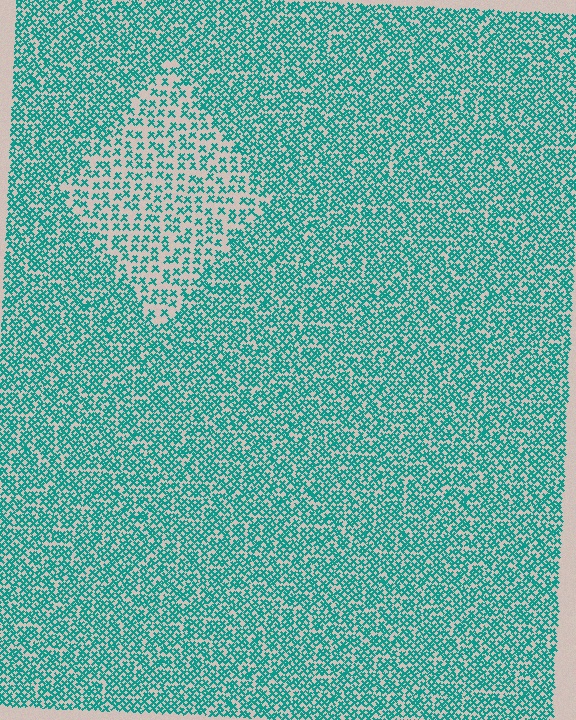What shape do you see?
I see a diamond.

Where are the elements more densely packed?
The elements are more densely packed outside the diamond boundary.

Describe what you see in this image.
The image contains small teal elements arranged at two different densities. A diamond-shaped region is visible where the elements are less densely packed than the surrounding area.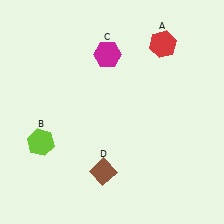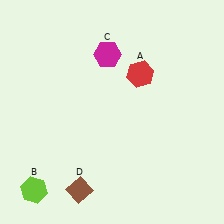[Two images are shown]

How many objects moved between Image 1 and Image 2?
3 objects moved between the two images.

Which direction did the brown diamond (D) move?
The brown diamond (D) moved left.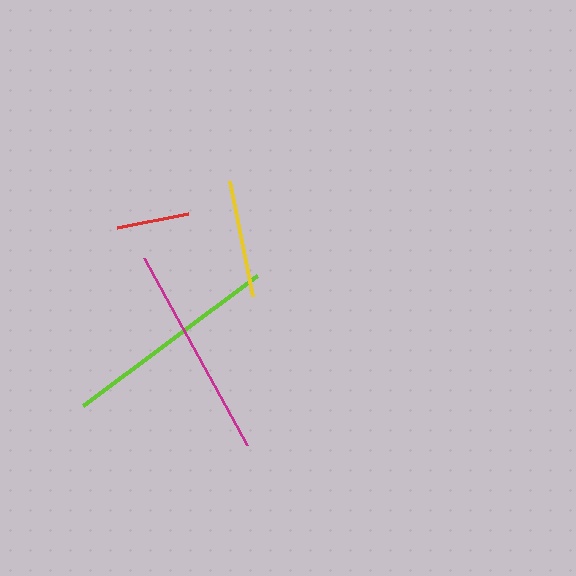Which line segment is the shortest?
The red line is the shortest at approximately 73 pixels.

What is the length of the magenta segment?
The magenta segment is approximately 213 pixels long.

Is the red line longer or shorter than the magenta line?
The magenta line is longer than the red line.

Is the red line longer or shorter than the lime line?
The lime line is longer than the red line.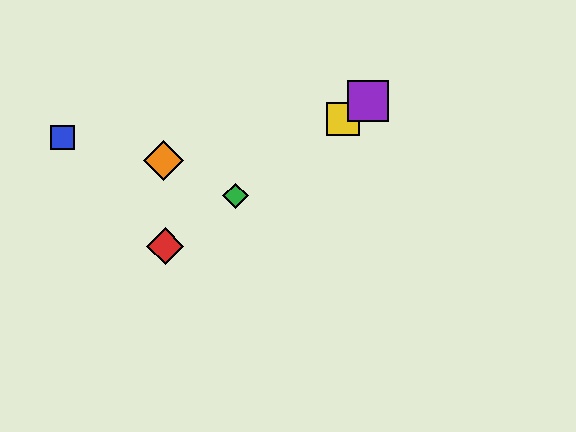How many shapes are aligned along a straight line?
4 shapes (the red diamond, the green diamond, the yellow square, the purple square) are aligned along a straight line.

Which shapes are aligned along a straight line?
The red diamond, the green diamond, the yellow square, the purple square are aligned along a straight line.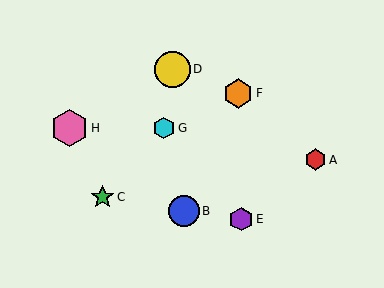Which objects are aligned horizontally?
Objects G, H are aligned horizontally.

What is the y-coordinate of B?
Object B is at y≈211.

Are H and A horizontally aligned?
No, H is at y≈128 and A is at y≈160.